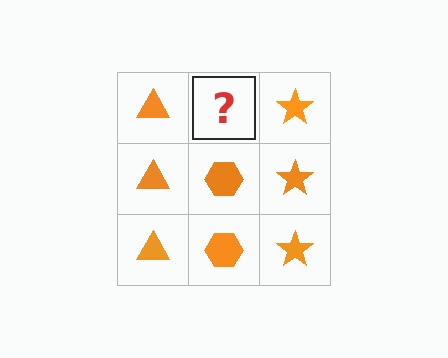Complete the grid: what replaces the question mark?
The question mark should be replaced with an orange hexagon.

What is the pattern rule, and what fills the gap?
The rule is that each column has a consistent shape. The gap should be filled with an orange hexagon.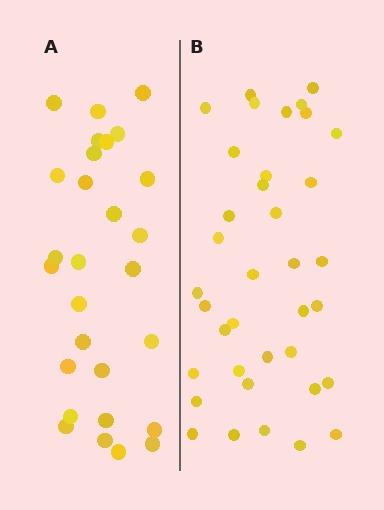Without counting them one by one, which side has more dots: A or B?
Region B (the right region) has more dots.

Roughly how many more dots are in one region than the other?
Region B has roughly 8 or so more dots than region A.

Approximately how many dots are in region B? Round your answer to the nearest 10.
About 40 dots. (The exact count is 37, which rounds to 40.)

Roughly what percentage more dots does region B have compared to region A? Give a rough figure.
About 30% more.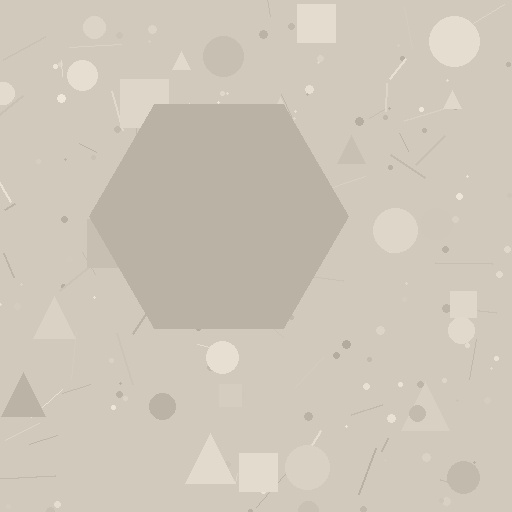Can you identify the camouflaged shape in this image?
The camouflaged shape is a hexagon.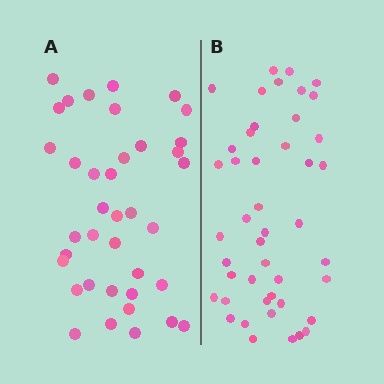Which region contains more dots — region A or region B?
Region B (the right region) has more dots.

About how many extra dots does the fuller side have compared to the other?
Region B has roughly 8 or so more dots than region A.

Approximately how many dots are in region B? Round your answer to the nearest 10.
About 40 dots. (The exact count is 45, which rounds to 40.)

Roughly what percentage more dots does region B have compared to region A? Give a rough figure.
About 20% more.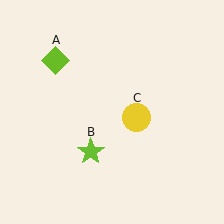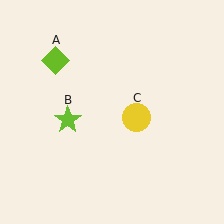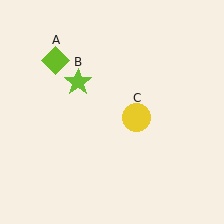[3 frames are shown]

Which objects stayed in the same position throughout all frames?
Lime diamond (object A) and yellow circle (object C) remained stationary.